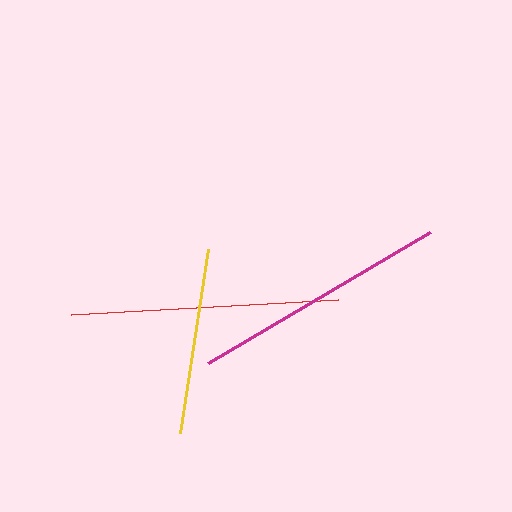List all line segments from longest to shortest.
From longest to shortest: red, magenta, yellow.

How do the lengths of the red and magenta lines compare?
The red and magenta lines are approximately the same length.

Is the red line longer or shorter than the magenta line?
The red line is longer than the magenta line.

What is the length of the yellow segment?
The yellow segment is approximately 186 pixels long.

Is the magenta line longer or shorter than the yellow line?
The magenta line is longer than the yellow line.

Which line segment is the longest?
The red line is the longest at approximately 267 pixels.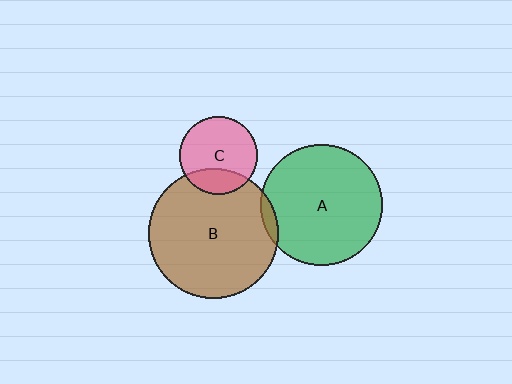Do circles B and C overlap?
Yes.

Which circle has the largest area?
Circle B (brown).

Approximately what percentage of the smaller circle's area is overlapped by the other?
Approximately 25%.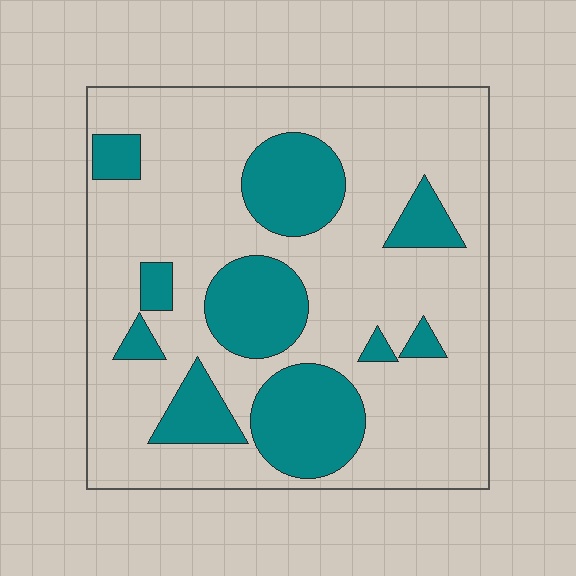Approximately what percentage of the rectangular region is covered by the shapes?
Approximately 25%.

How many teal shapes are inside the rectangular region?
10.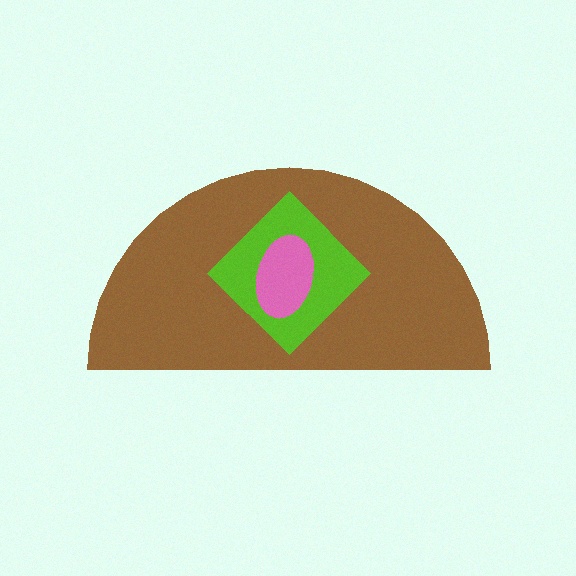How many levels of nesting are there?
3.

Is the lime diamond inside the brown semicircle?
Yes.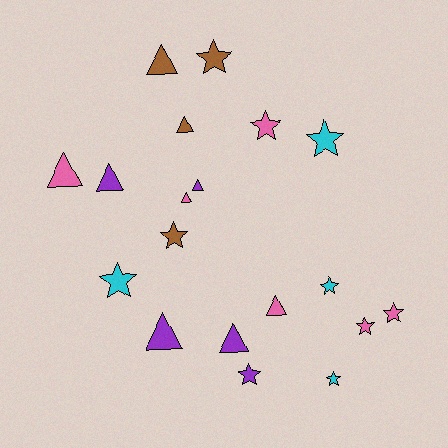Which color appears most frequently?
Pink, with 6 objects.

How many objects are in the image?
There are 19 objects.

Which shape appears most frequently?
Star, with 10 objects.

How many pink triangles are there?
There are 3 pink triangles.